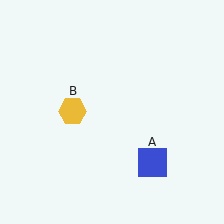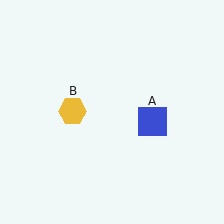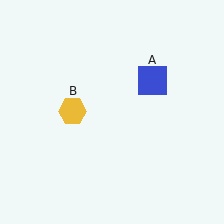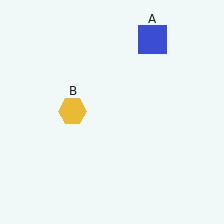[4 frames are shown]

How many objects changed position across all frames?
1 object changed position: blue square (object A).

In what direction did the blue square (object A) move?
The blue square (object A) moved up.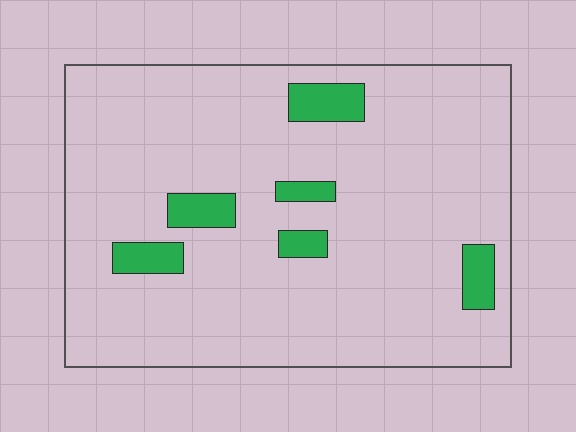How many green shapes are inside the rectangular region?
6.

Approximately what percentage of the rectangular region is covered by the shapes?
Approximately 10%.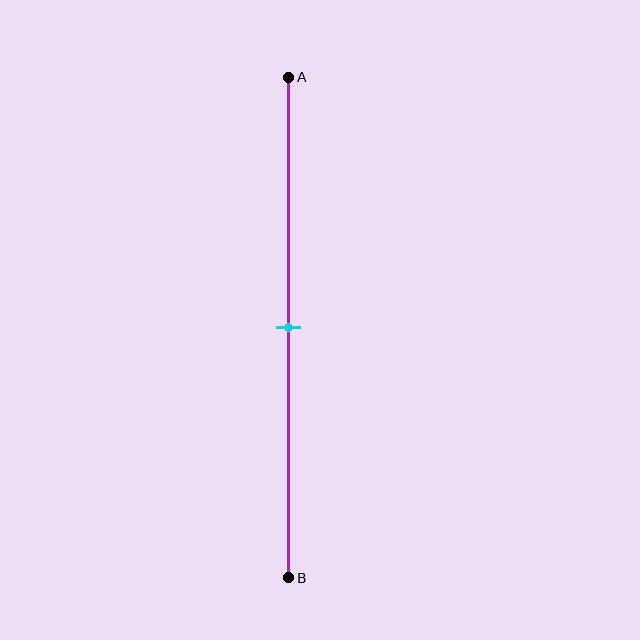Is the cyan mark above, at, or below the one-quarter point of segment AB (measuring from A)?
The cyan mark is below the one-quarter point of segment AB.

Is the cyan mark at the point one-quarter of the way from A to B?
No, the mark is at about 50% from A, not at the 25% one-quarter point.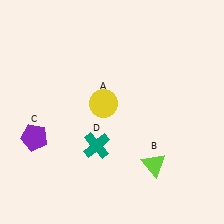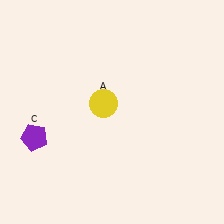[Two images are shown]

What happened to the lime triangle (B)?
The lime triangle (B) was removed in Image 2. It was in the bottom-right area of Image 1.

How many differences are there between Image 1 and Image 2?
There are 2 differences between the two images.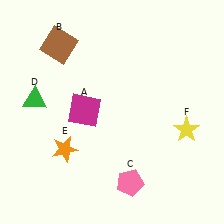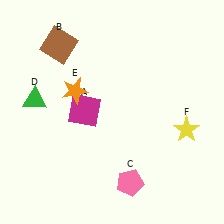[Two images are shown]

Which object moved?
The orange star (E) moved up.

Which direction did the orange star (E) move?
The orange star (E) moved up.